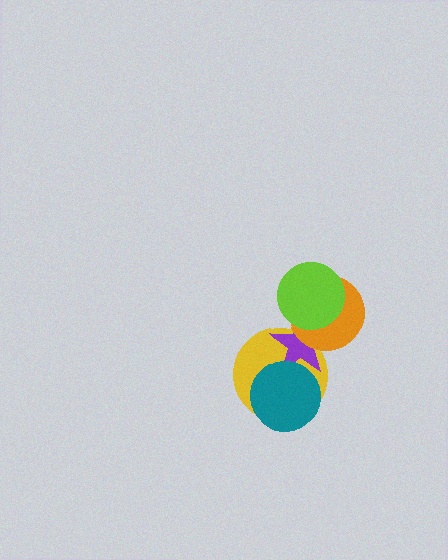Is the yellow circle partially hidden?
Yes, it is partially covered by another shape.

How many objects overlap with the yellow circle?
2 objects overlap with the yellow circle.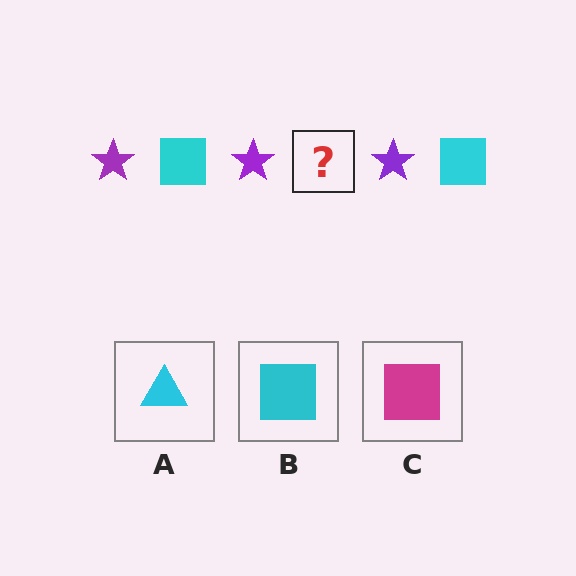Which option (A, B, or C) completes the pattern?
B.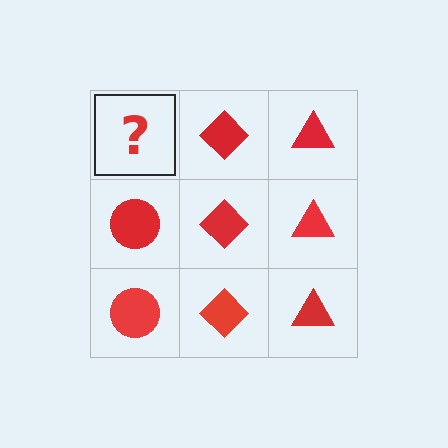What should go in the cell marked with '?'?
The missing cell should contain a red circle.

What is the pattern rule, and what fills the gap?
The rule is that each column has a consistent shape. The gap should be filled with a red circle.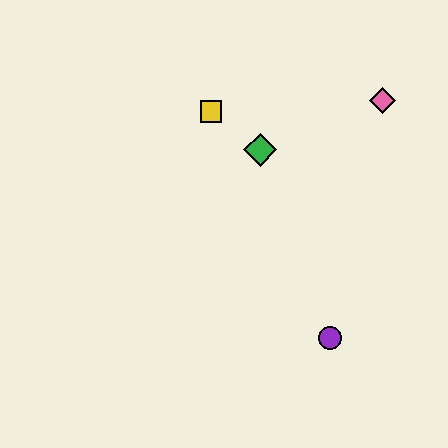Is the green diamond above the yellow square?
No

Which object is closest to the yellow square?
The green diamond is closest to the yellow square.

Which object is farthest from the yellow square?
The purple circle is farthest from the yellow square.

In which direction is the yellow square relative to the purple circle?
The yellow square is above the purple circle.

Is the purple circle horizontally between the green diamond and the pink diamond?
Yes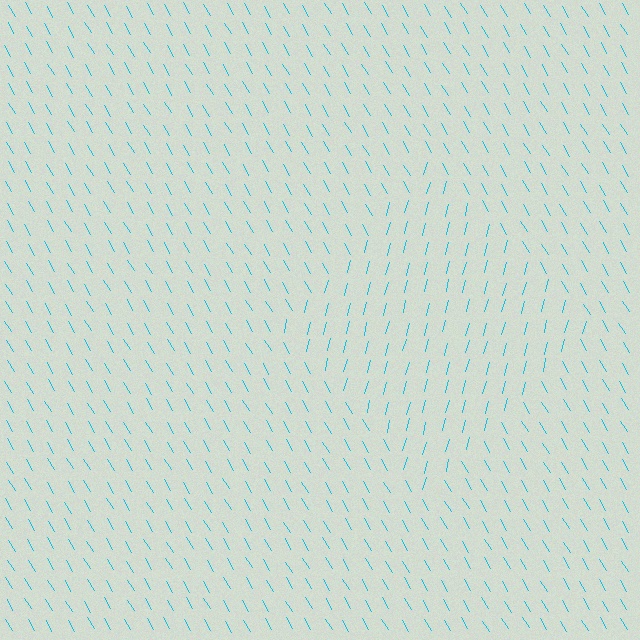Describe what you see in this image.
The image is filled with small cyan line segments. A diamond region in the image has lines oriented differently from the surrounding lines, creating a visible texture boundary.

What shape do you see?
I see a diamond.